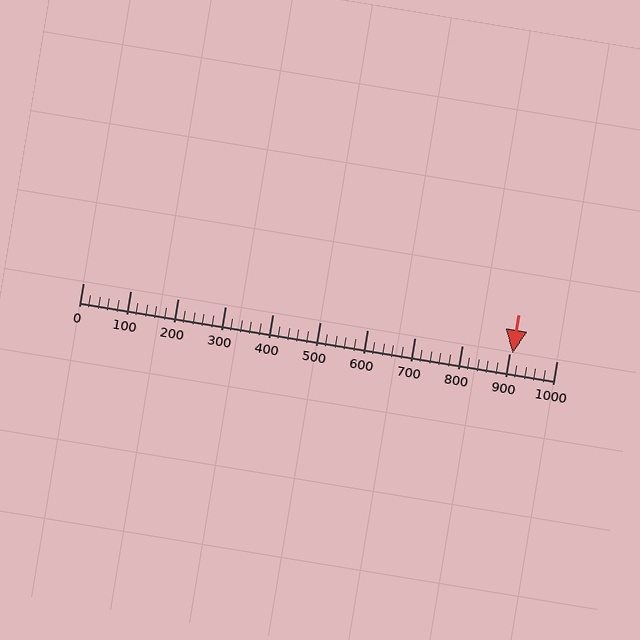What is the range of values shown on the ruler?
The ruler shows values from 0 to 1000.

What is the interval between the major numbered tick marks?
The major tick marks are spaced 100 units apart.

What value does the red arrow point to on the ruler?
The red arrow points to approximately 907.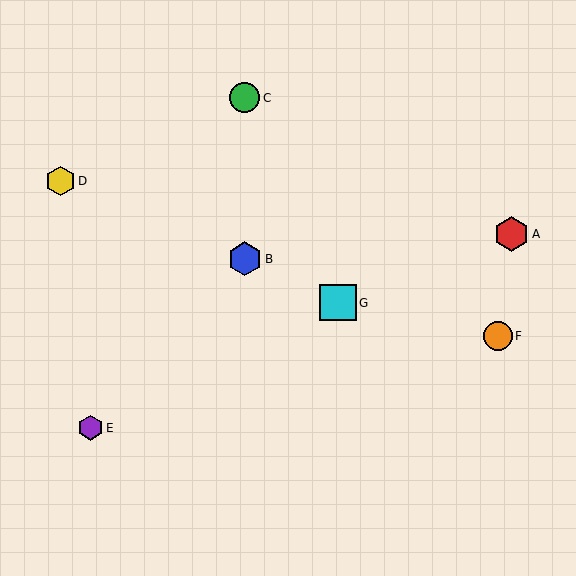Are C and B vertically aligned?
Yes, both are at x≈245.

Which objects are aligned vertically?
Objects B, C are aligned vertically.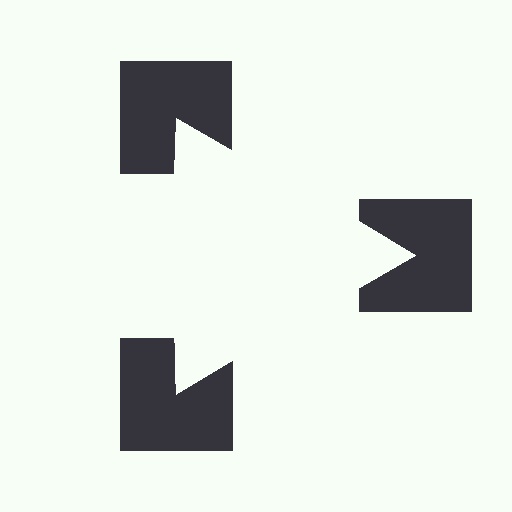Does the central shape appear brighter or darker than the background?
It typically appears slightly brighter than the background, even though no actual brightness change is drawn.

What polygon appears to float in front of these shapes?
An illusory triangle — its edges are inferred from the aligned wedge cuts in the notched squares, not physically drawn.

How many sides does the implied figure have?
3 sides.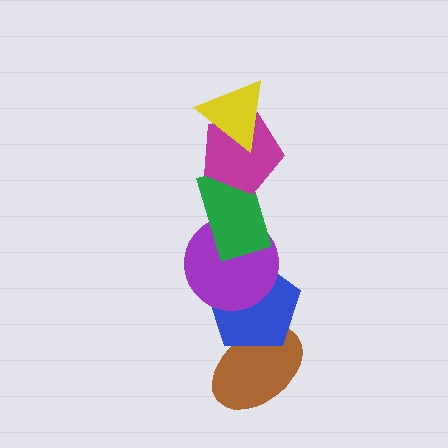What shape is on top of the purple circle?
The green rectangle is on top of the purple circle.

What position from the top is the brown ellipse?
The brown ellipse is 6th from the top.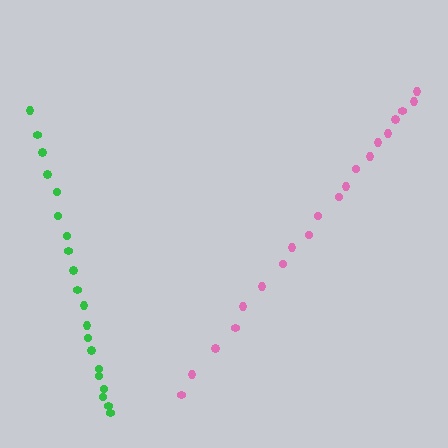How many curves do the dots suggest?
There are 2 distinct paths.